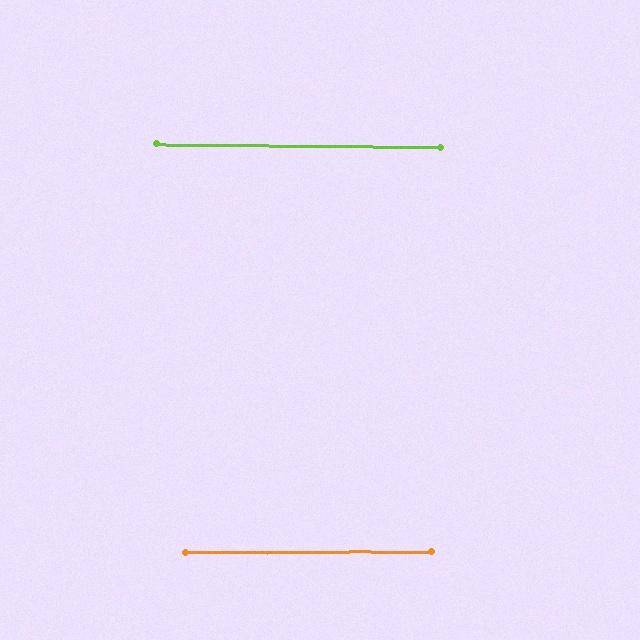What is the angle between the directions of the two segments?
Approximately 1 degree.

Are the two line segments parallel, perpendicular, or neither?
Parallel — their directions differ by only 1.0°.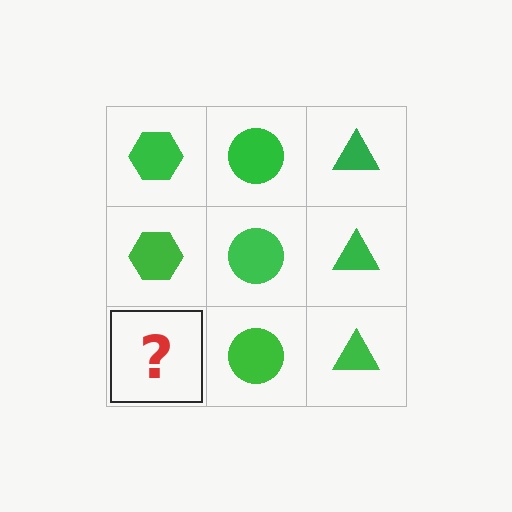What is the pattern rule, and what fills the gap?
The rule is that each column has a consistent shape. The gap should be filled with a green hexagon.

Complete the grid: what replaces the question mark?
The question mark should be replaced with a green hexagon.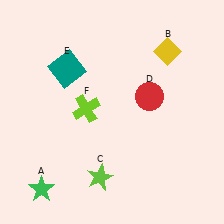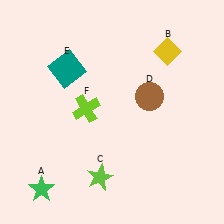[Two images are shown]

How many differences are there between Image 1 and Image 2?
There is 1 difference between the two images.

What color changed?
The circle (D) changed from red in Image 1 to brown in Image 2.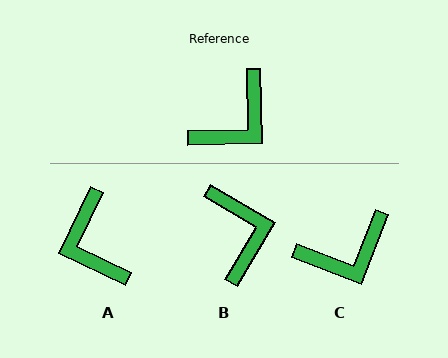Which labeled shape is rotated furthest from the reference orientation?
A, about 117 degrees away.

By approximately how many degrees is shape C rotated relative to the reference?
Approximately 23 degrees clockwise.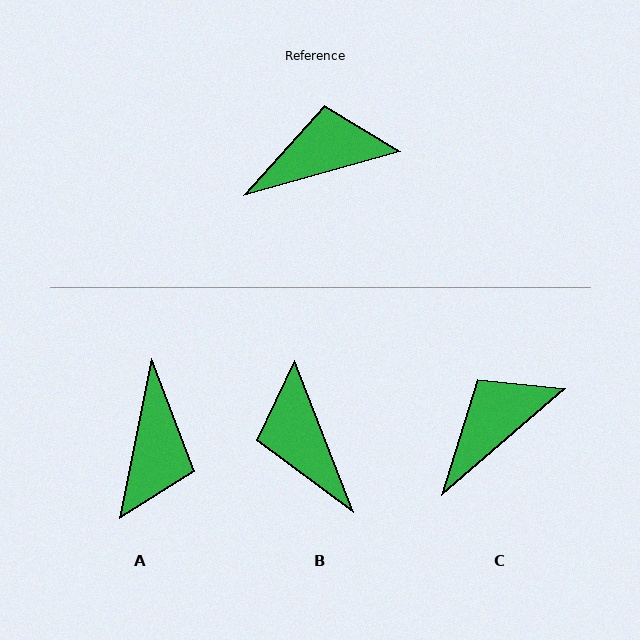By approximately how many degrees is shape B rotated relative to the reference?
Approximately 96 degrees counter-clockwise.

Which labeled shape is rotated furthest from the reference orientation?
A, about 117 degrees away.